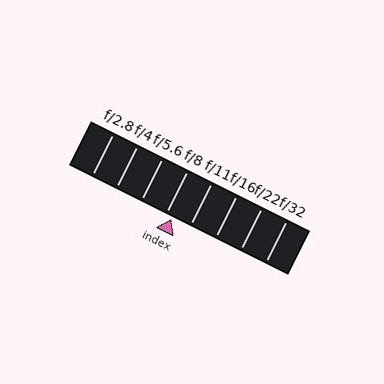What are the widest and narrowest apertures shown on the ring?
The widest aperture shown is f/2.8 and the narrowest is f/32.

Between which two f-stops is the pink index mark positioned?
The index mark is between f/8 and f/11.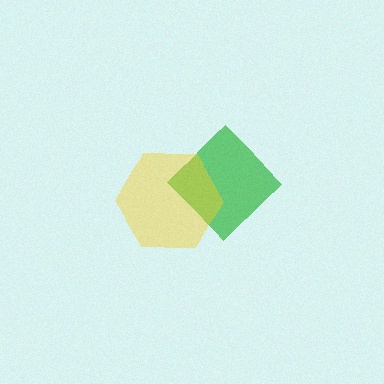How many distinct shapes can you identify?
There are 2 distinct shapes: a green diamond, a yellow hexagon.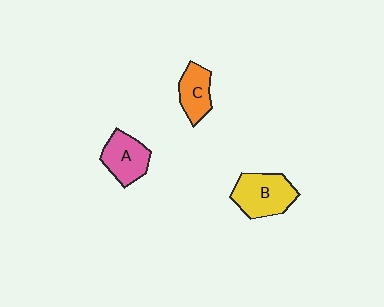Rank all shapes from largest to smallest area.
From largest to smallest: B (yellow), A (pink), C (orange).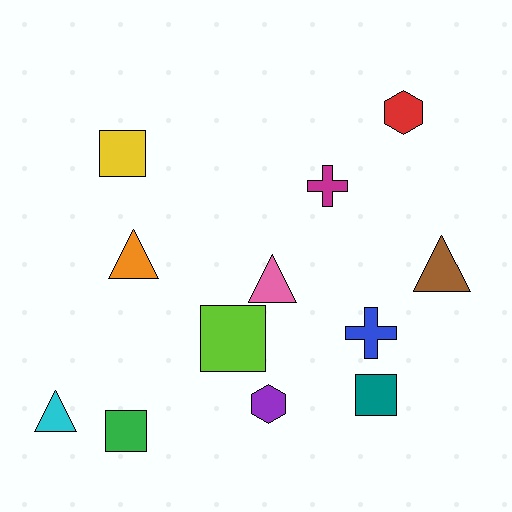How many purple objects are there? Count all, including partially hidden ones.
There is 1 purple object.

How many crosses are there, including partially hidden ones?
There are 2 crosses.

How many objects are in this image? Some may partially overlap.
There are 12 objects.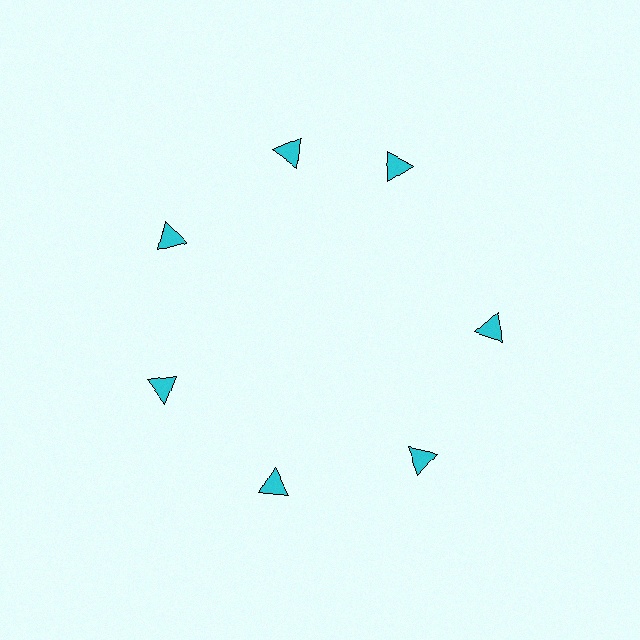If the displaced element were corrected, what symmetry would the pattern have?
It would have 7-fold rotational symmetry — the pattern would map onto itself every 51 degrees.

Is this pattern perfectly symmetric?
No. The 7 cyan triangles are arranged in a ring, but one element near the 1 o'clock position is rotated out of alignment along the ring, breaking the 7-fold rotational symmetry.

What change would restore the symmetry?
The symmetry would be restored by rotating it back into even spacing with its neighbors so that all 7 triangles sit at equal angles and equal distance from the center.